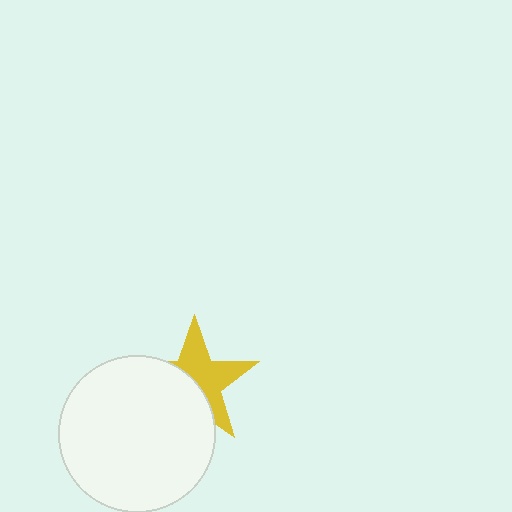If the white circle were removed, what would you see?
You would see the complete yellow star.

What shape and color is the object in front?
The object in front is a white circle.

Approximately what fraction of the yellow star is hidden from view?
Roughly 47% of the yellow star is hidden behind the white circle.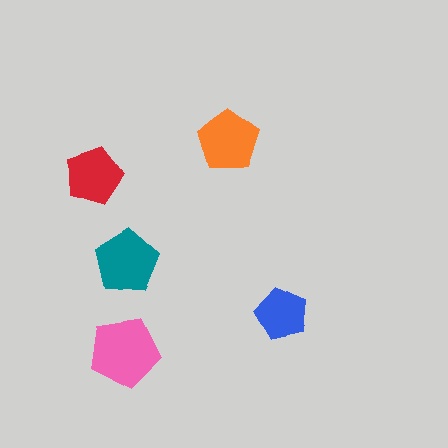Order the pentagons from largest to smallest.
the pink one, the teal one, the orange one, the red one, the blue one.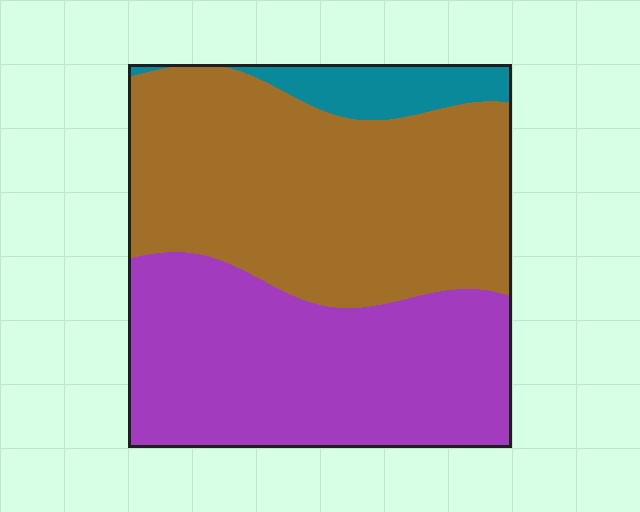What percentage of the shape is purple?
Purple covers 43% of the shape.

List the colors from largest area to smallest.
From largest to smallest: brown, purple, teal.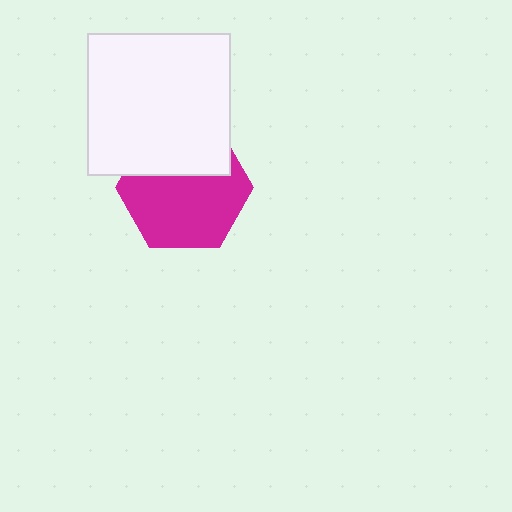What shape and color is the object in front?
The object in front is a white square.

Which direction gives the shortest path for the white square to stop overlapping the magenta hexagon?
Moving up gives the shortest separation.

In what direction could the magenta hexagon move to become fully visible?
The magenta hexagon could move down. That would shift it out from behind the white square entirely.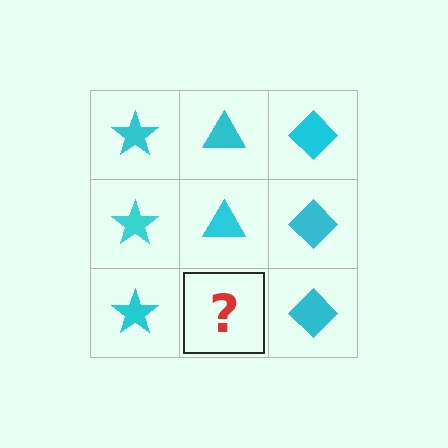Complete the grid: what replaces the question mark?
The question mark should be replaced with a cyan triangle.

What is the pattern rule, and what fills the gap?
The rule is that each column has a consistent shape. The gap should be filled with a cyan triangle.